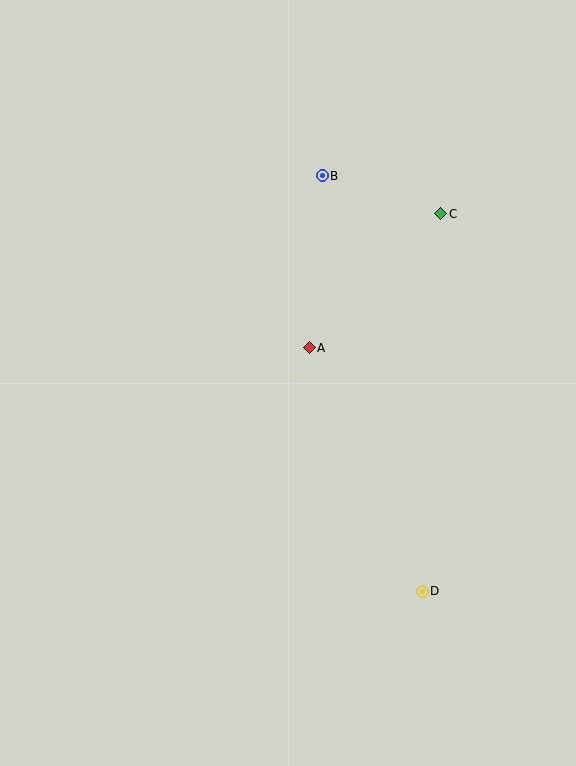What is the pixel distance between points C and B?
The distance between C and B is 124 pixels.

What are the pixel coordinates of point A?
Point A is at (309, 348).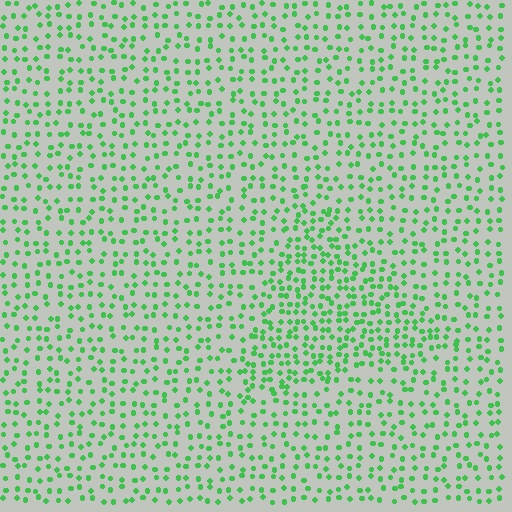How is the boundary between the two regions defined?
The boundary is defined by a change in element density (approximately 1.7x ratio). All elements are the same color, size, and shape.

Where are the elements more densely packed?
The elements are more densely packed inside the triangle boundary.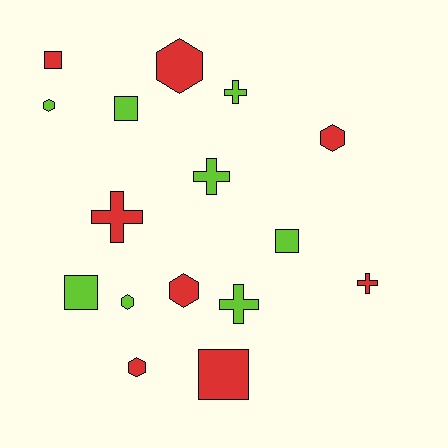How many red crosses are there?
There are 2 red crosses.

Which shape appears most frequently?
Hexagon, with 6 objects.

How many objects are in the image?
There are 16 objects.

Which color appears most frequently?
Lime, with 8 objects.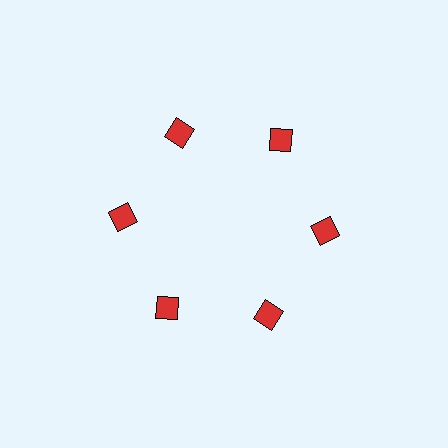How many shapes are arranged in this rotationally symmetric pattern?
There are 6 shapes, arranged in 6 groups of 1.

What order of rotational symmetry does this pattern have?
This pattern has 6-fold rotational symmetry.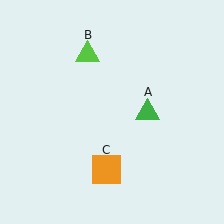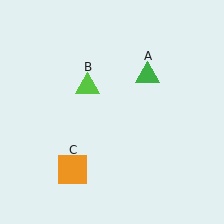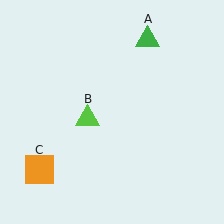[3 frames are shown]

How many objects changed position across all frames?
3 objects changed position: green triangle (object A), lime triangle (object B), orange square (object C).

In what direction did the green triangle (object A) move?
The green triangle (object A) moved up.